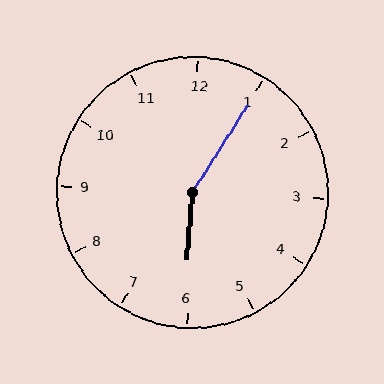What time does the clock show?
6:05.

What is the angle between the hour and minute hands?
Approximately 152 degrees.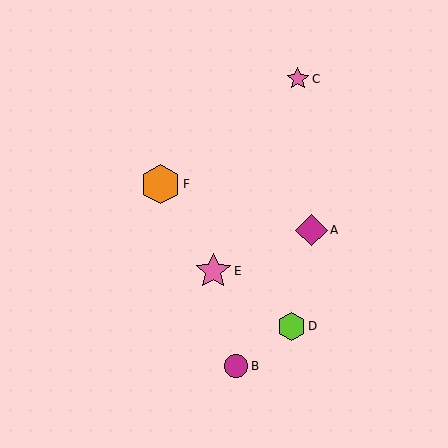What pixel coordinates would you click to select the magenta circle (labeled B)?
Click at (236, 366) to select the magenta circle B.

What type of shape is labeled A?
Shape A is a magenta diamond.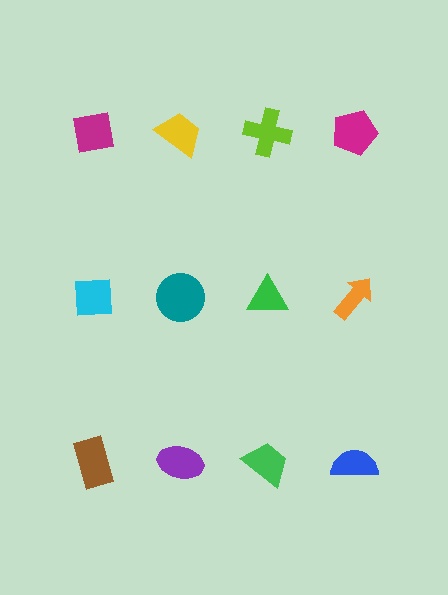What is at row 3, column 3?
A green trapezoid.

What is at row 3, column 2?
A purple ellipse.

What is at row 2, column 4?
An orange arrow.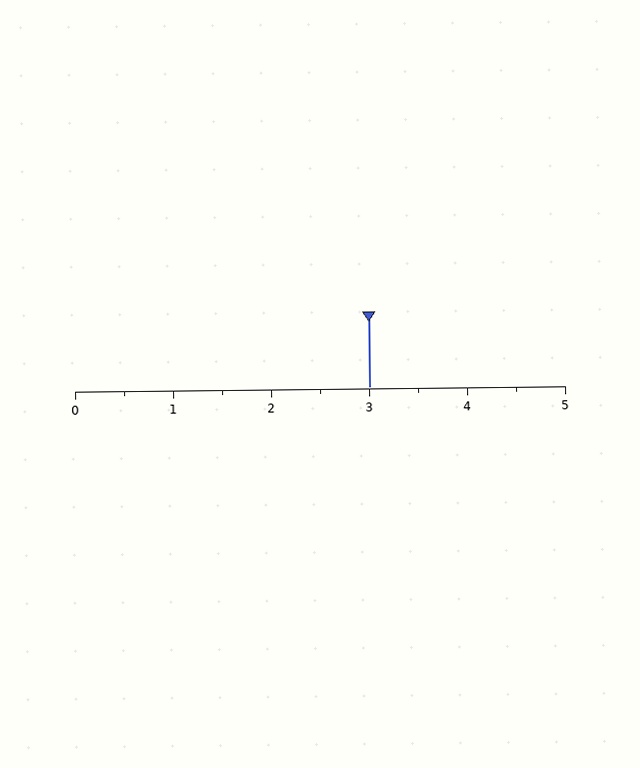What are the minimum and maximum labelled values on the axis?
The axis runs from 0 to 5.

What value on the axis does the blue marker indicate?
The marker indicates approximately 3.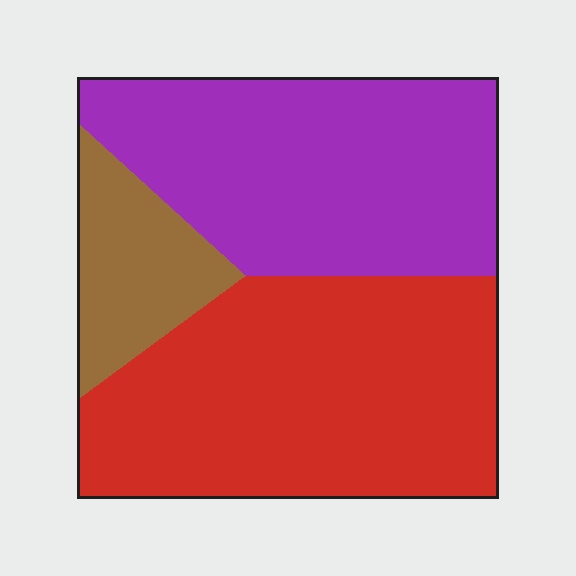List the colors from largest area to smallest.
From largest to smallest: red, purple, brown.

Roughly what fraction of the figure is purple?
Purple covers around 40% of the figure.